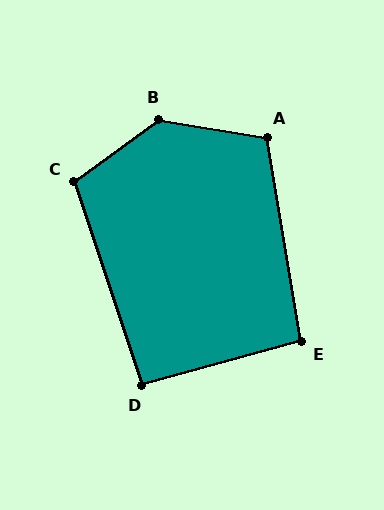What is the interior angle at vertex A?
Approximately 109 degrees (obtuse).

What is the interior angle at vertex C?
Approximately 108 degrees (obtuse).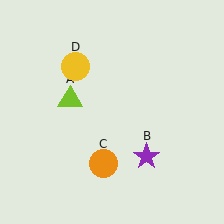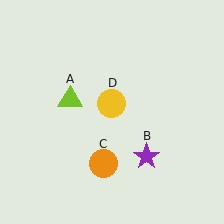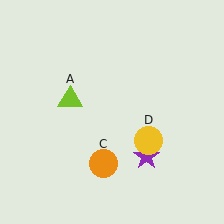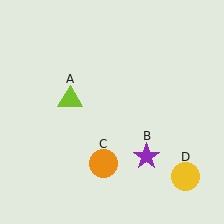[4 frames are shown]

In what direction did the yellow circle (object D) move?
The yellow circle (object D) moved down and to the right.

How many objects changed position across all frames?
1 object changed position: yellow circle (object D).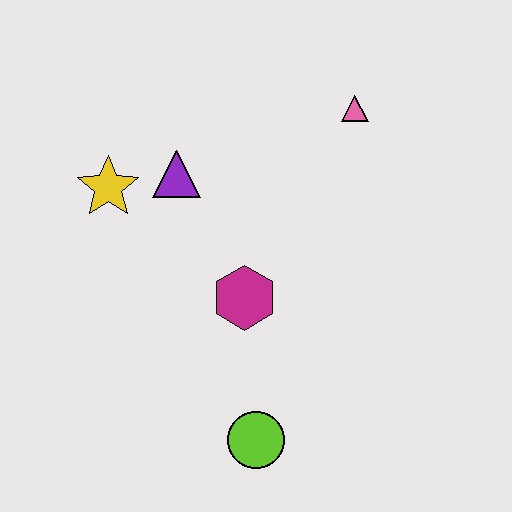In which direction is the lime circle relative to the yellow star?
The lime circle is below the yellow star.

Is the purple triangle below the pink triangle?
Yes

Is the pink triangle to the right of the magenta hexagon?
Yes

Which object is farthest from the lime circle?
The pink triangle is farthest from the lime circle.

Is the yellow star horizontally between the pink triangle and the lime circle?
No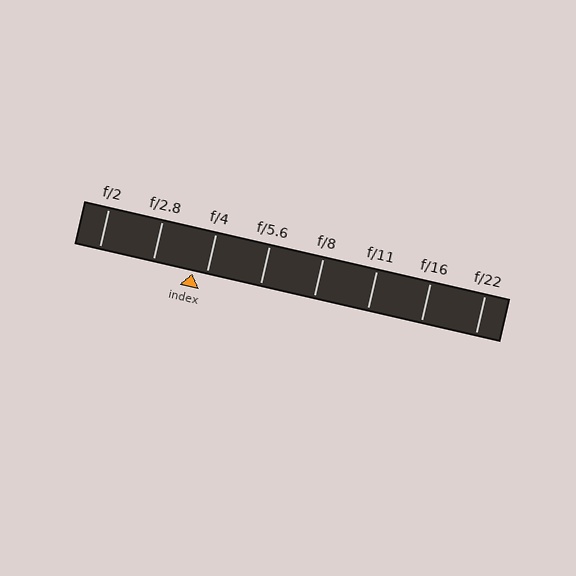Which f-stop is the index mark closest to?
The index mark is closest to f/4.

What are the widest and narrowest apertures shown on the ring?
The widest aperture shown is f/2 and the narrowest is f/22.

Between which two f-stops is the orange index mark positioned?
The index mark is between f/2.8 and f/4.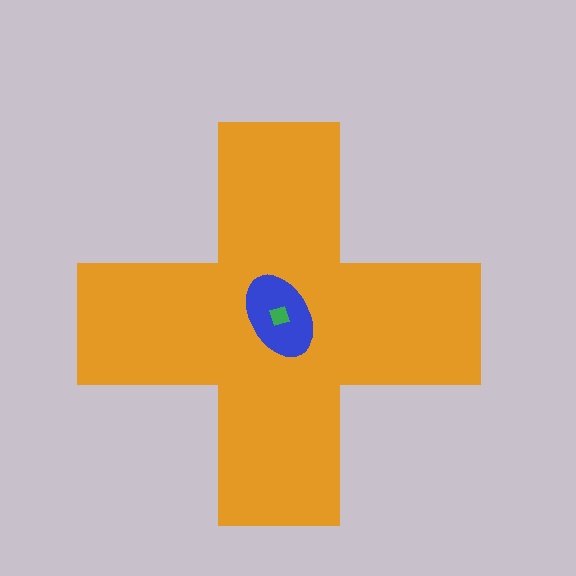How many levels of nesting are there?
3.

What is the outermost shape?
The orange cross.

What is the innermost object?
The green diamond.